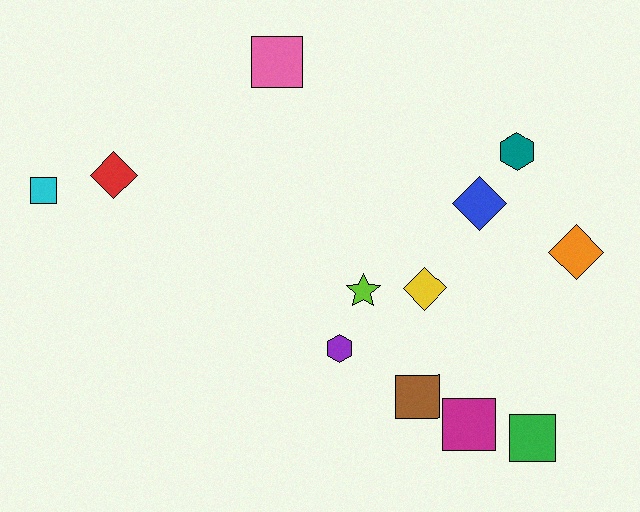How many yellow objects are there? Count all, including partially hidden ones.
There is 1 yellow object.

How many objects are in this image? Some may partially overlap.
There are 12 objects.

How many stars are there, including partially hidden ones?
There is 1 star.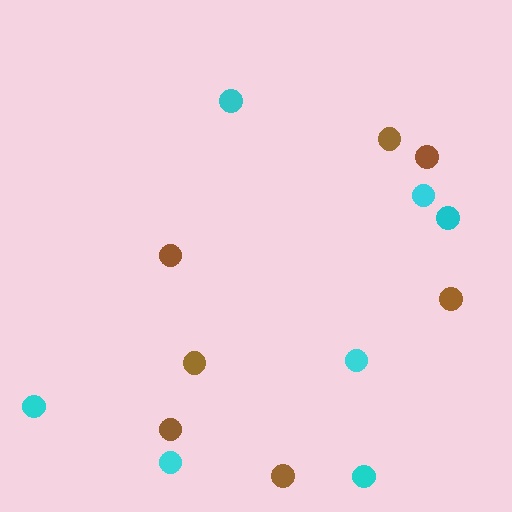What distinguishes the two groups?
There are 2 groups: one group of brown circles (7) and one group of cyan circles (7).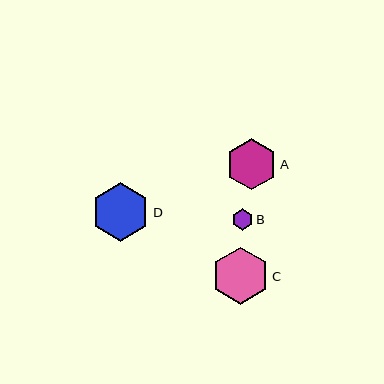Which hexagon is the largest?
Hexagon D is the largest with a size of approximately 58 pixels.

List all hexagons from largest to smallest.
From largest to smallest: D, C, A, B.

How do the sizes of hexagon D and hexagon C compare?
Hexagon D and hexagon C are approximately the same size.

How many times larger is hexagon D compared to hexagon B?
Hexagon D is approximately 2.7 times the size of hexagon B.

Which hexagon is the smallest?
Hexagon B is the smallest with a size of approximately 22 pixels.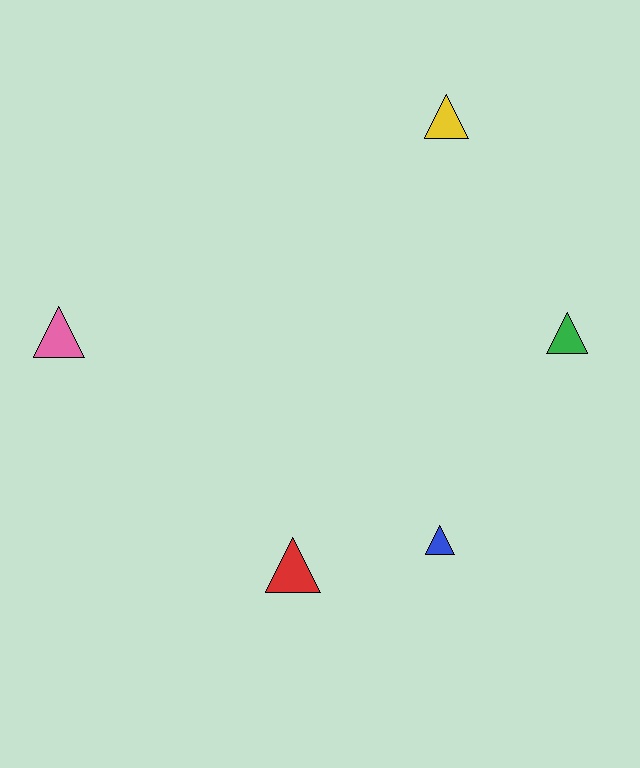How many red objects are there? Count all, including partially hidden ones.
There is 1 red object.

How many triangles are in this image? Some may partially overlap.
There are 5 triangles.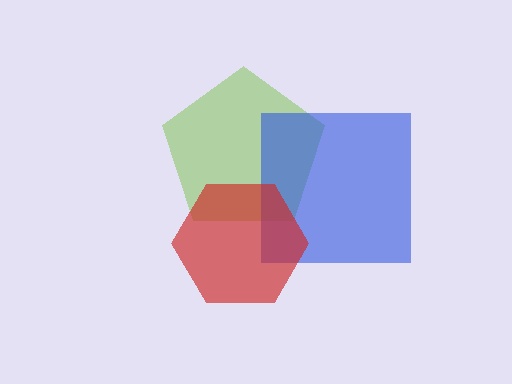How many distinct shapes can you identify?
There are 3 distinct shapes: a lime pentagon, a blue square, a red hexagon.